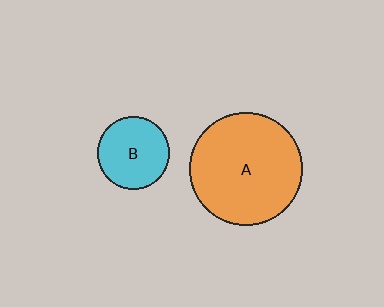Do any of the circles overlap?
No, none of the circles overlap.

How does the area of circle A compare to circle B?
Approximately 2.4 times.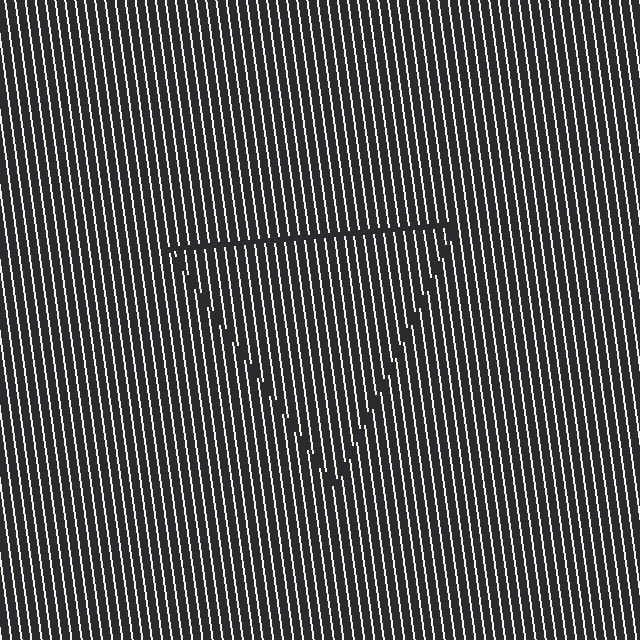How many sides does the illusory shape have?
3 sides — the line-ends trace a triangle.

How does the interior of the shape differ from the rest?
The interior of the shape contains the same grating, shifted by half a period — the contour is defined by the phase discontinuity where line-ends from the inner and outer gratings abut.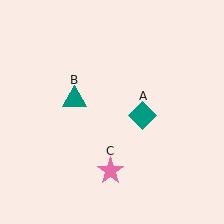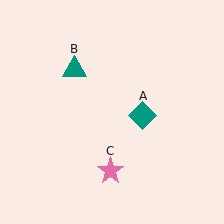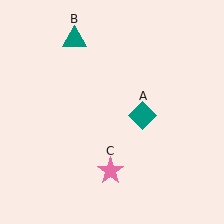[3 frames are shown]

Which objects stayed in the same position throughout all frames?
Teal diamond (object A) and pink star (object C) remained stationary.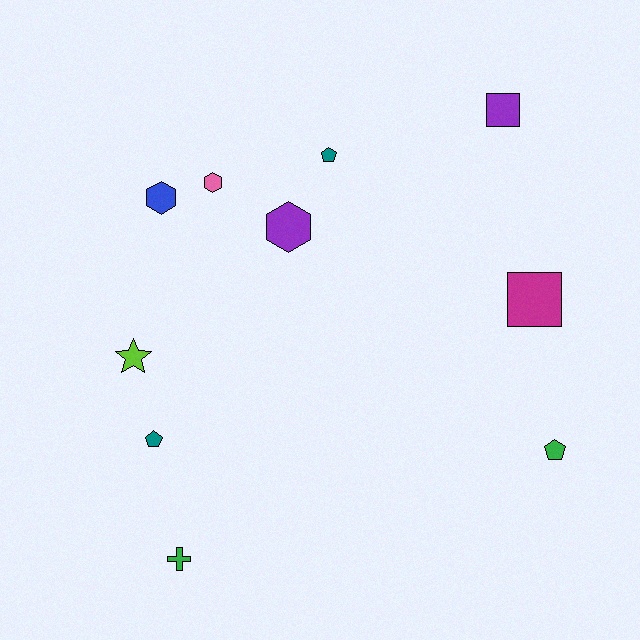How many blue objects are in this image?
There is 1 blue object.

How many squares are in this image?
There are 2 squares.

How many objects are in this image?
There are 10 objects.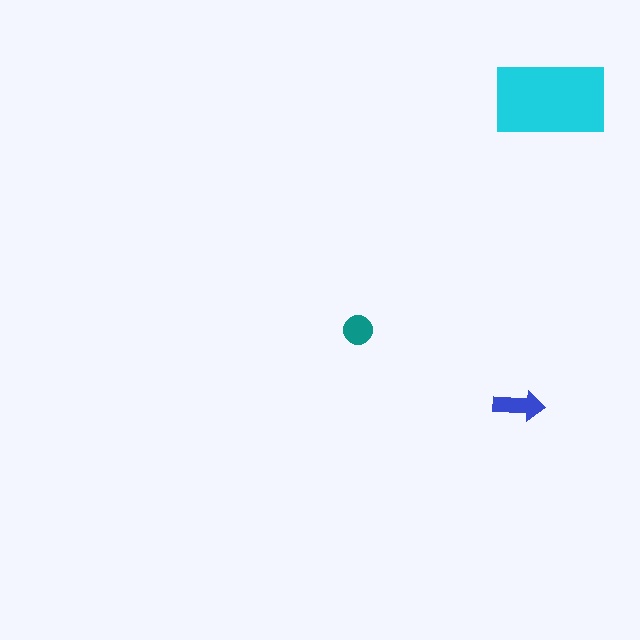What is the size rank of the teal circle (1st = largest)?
3rd.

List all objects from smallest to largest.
The teal circle, the blue arrow, the cyan rectangle.